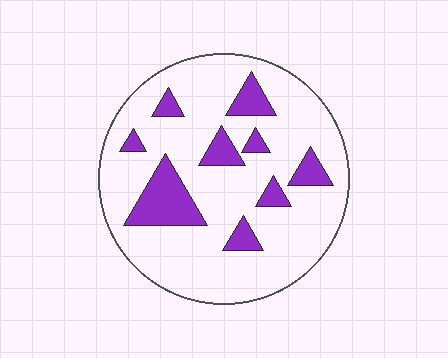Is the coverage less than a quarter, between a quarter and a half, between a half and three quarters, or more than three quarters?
Less than a quarter.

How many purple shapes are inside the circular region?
9.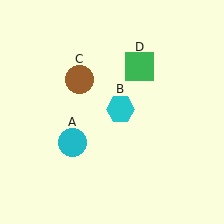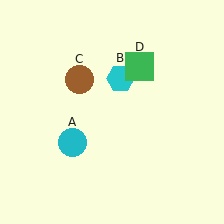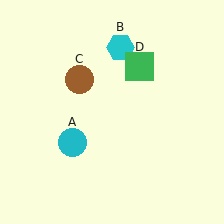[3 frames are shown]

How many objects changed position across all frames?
1 object changed position: cyan hexagon (object B).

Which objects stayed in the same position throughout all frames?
Cyan circle (object A) and brown circle (object C) and green square (object D) remained stationary.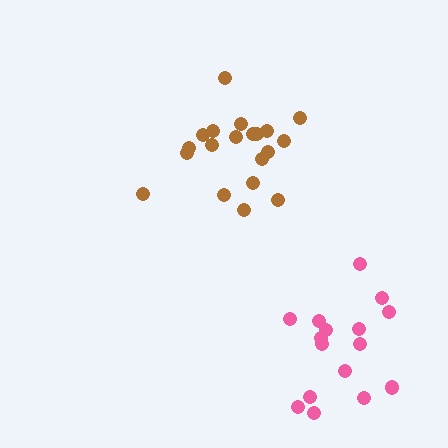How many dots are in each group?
Group 1: 16 dots, Group 2: 20 dots (36 total).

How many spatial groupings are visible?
There are 2 spatial groupings.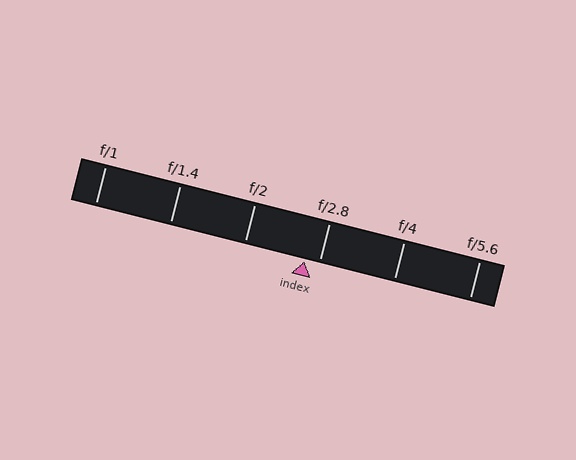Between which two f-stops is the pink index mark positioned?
The index mark is between f/2 and f/2.8.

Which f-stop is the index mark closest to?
The index mark is closest to f/2.8.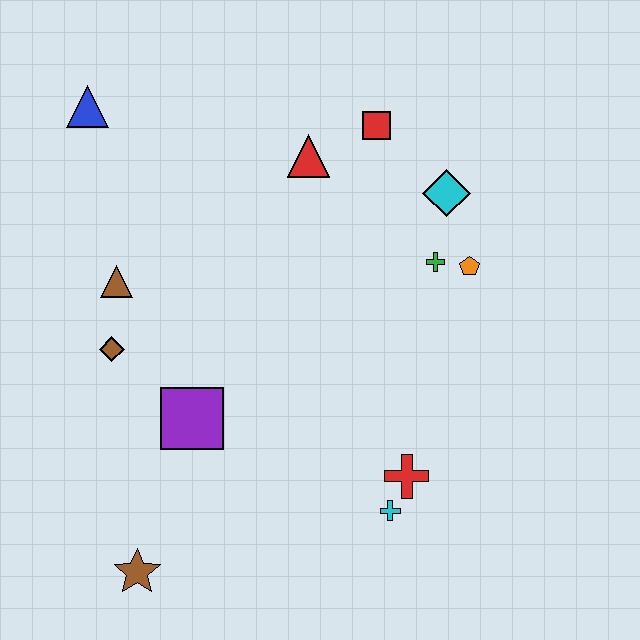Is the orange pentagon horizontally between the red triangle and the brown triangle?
No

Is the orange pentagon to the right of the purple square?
Yes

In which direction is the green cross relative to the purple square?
The green cross is to the right of the purple square.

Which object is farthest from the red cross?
The blue triangle is farthest from the red cross.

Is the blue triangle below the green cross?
No